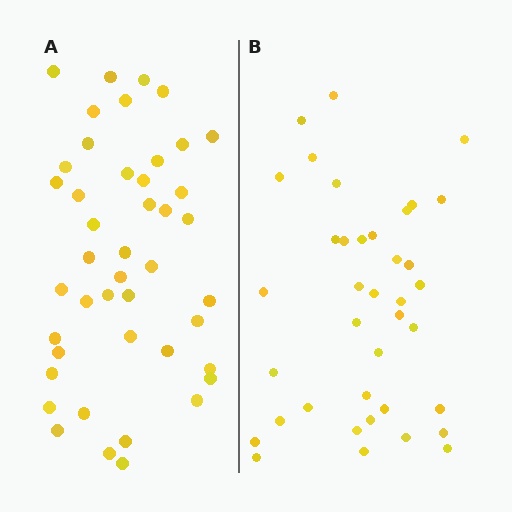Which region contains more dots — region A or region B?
Region A (the left region) has more dots.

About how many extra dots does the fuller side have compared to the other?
Region A has about 6 more dots than region B.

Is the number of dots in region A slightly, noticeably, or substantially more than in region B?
Region A has only slightly more — the two regions are fairly close. The ratio is roughly 1.2 to 1.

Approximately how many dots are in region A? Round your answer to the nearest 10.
About 40 dots. (The exact count is 44, which rounds to 40.)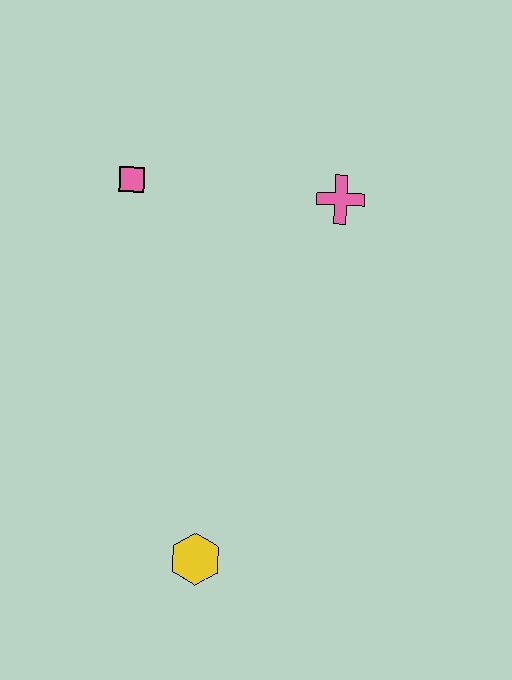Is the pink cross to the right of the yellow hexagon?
Yes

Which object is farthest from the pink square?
The yellow hexagon is farthest from the pink square.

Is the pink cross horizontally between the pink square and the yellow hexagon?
No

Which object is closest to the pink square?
The pink cross is closest to the pink square.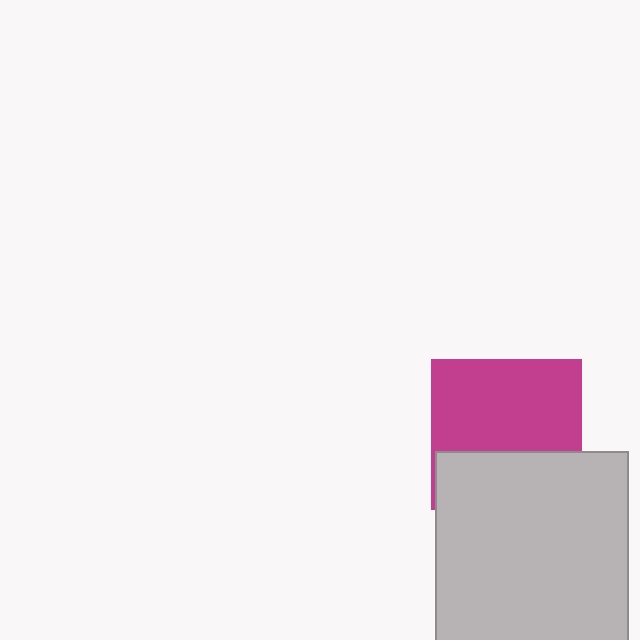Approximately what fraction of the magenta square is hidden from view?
Roughly 38% of the magenta square is hidden behind the light gray square.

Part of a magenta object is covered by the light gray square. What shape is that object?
It is a square.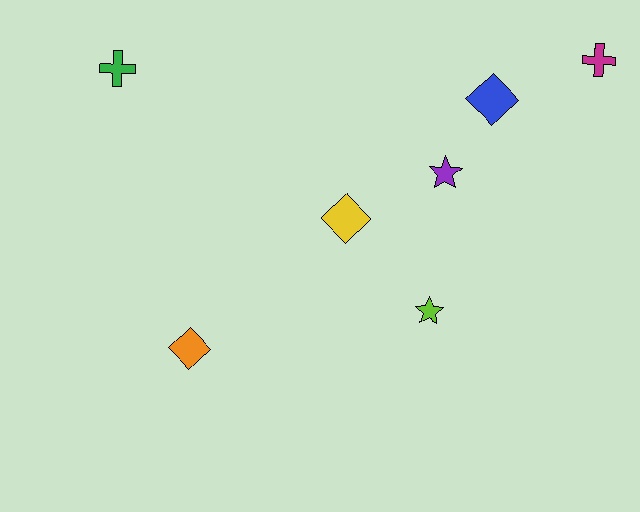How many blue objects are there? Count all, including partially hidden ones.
There is 1 blue object.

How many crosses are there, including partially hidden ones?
There are 2 crosses.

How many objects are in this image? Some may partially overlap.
There are 7 objects.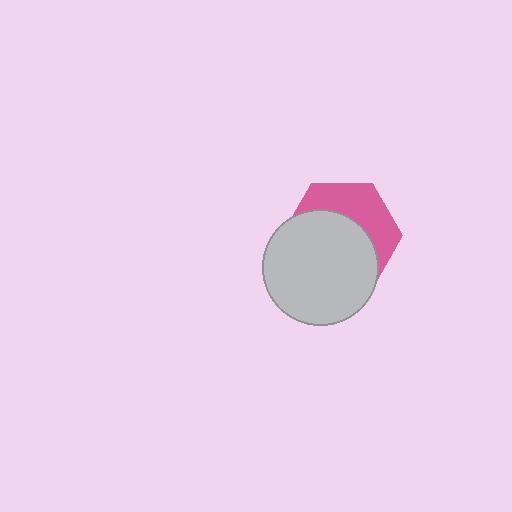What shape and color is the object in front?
The object in front is a light gray circle.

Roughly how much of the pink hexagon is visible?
A small part of it is visible (roughly 38%).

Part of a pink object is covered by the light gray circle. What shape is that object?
It is a hexagon.